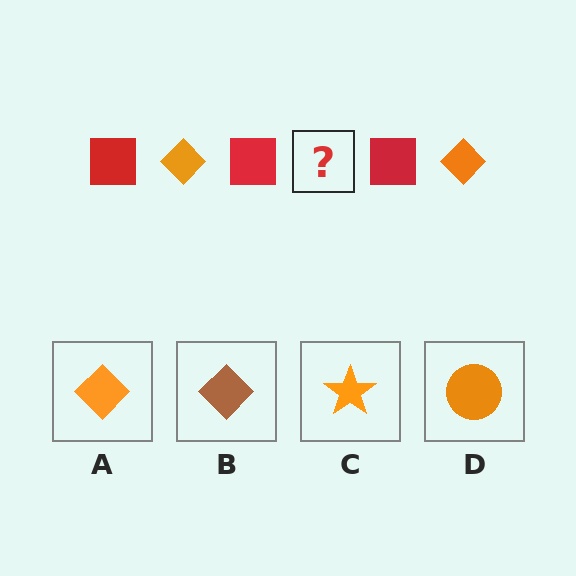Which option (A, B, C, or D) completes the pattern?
A.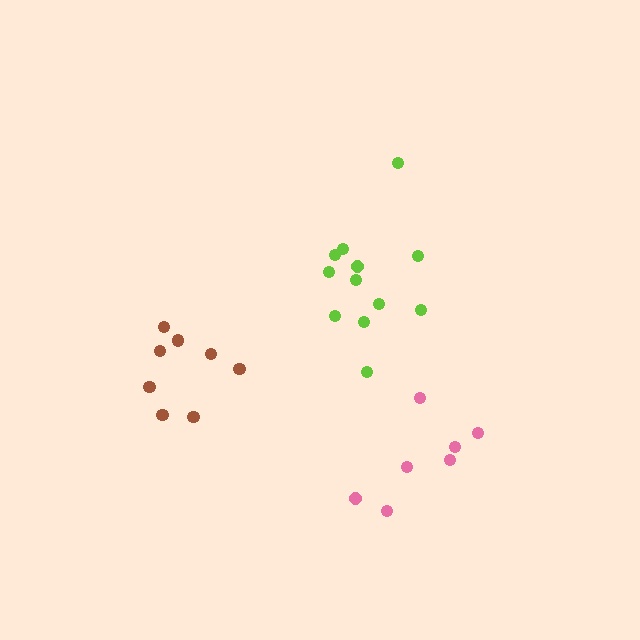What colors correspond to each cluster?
The clusters are colored: lime, brown, pink.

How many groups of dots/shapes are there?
There are 3 groups.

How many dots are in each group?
Group 1: 12 dots, Group 2: 8 dots, Group 3: 7 dots (27 total).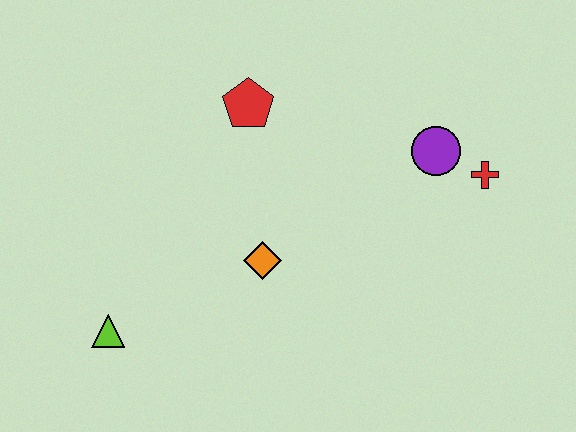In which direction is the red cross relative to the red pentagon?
The red cross is to the right of the red pentagon.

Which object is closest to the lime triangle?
The orange diamond is closest to the lime triangle.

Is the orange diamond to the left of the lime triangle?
No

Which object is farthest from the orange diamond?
The red cross is farthest from the orange diamond.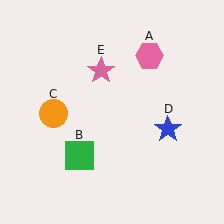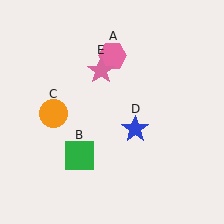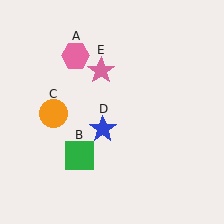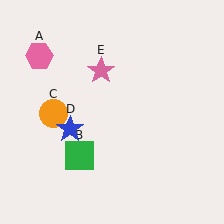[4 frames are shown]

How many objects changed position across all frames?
2 objects changed position: pink hexagon (object A), blue star (object D).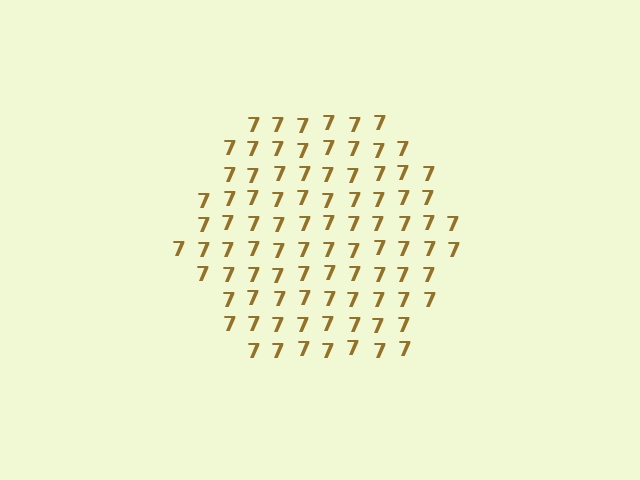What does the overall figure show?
The overall figure shows a hexagon.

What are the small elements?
The small elements are digit 7's.